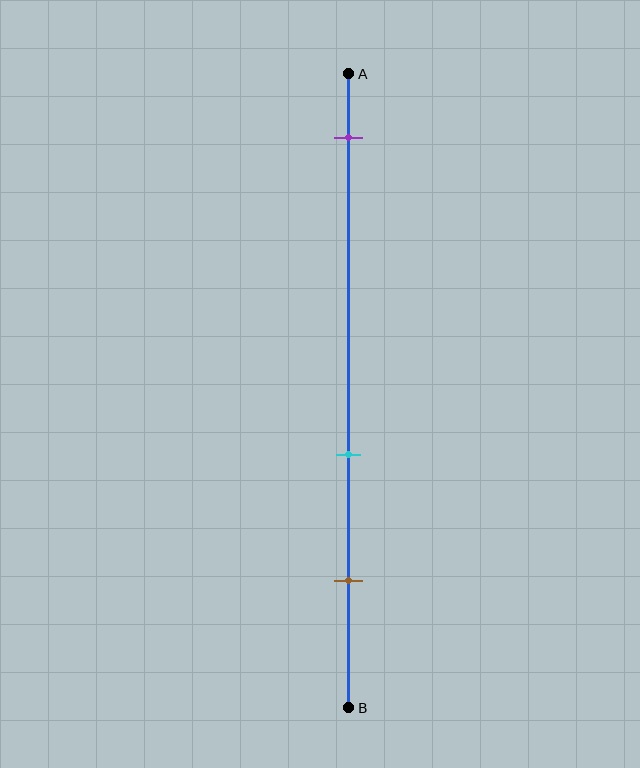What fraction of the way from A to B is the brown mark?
The brown mark is approximately 80% (0.8) of the way from A to B.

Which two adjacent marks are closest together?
The cyan and brown marks are the closest adjacent pair.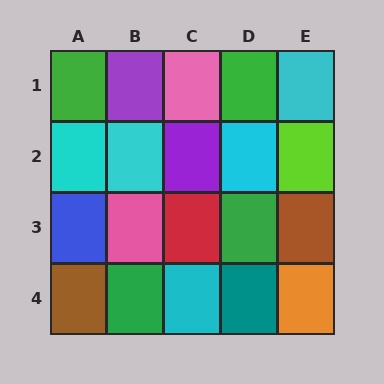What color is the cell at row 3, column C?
Red.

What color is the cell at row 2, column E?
Lime.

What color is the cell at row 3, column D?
Green.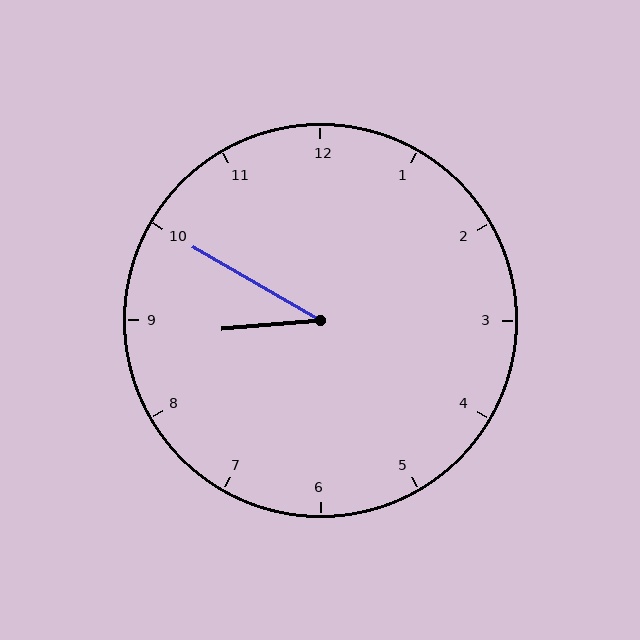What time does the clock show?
8:50.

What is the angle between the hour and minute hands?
Approximately 35 degrees.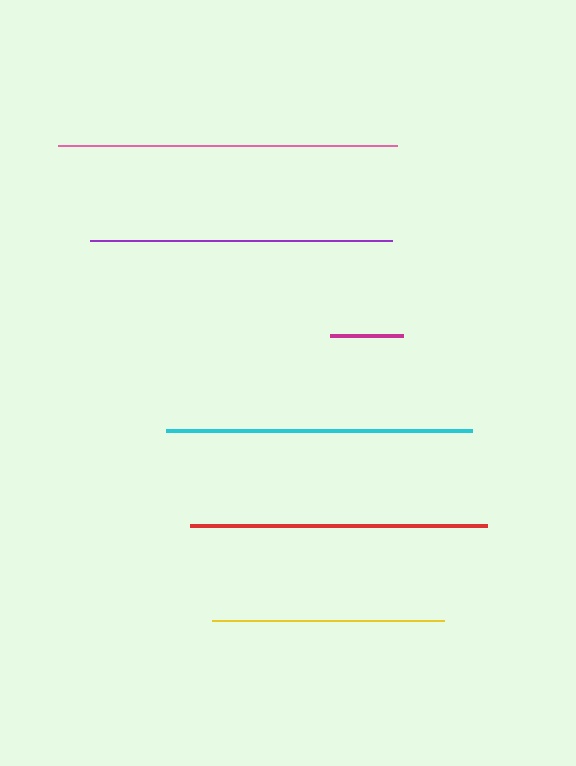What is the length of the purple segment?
The purple segment is approximately 302 pixels long.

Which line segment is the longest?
The pink line is the longest at approximately 339 pixels.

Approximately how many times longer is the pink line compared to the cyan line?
The pink line is approximately 1.1 times the length of the cyan line.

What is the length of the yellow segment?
The yellow segment is approximately 231 pixels long.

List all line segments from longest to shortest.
From longest to shortest: pink, cyan, purple, red, yellow, magenta.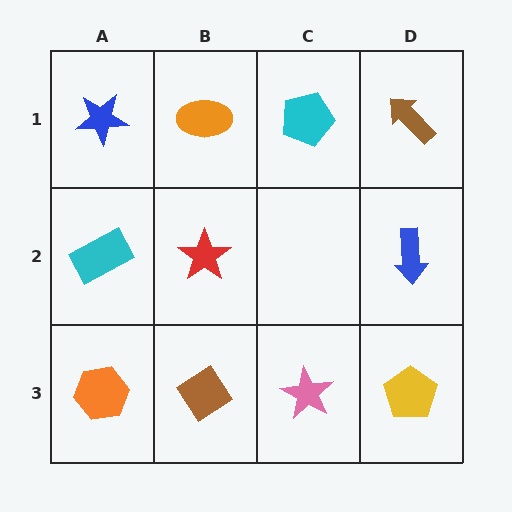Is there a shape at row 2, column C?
No, that cell is empty.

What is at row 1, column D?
A brown arrow.